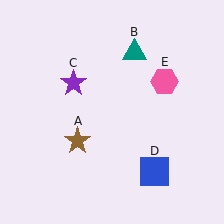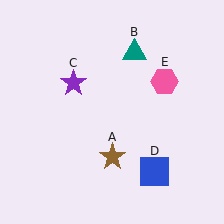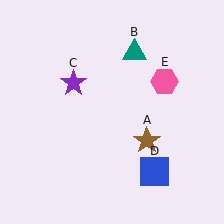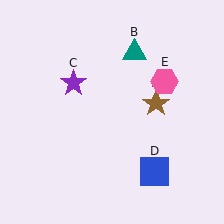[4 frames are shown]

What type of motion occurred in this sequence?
The brown star (object A) rotated counterclockwise around the center of the scene.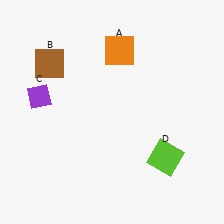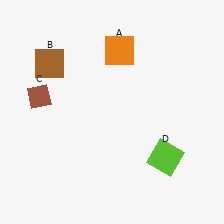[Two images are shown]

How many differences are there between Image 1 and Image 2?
There is 1 difference between the two images.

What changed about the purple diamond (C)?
In Image 1, C is purple. In Image 2, it changed to brown.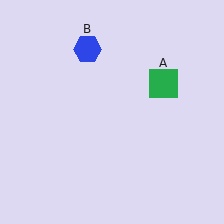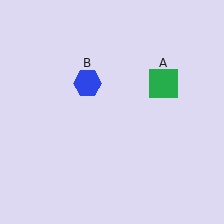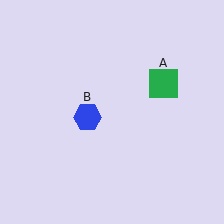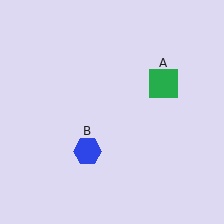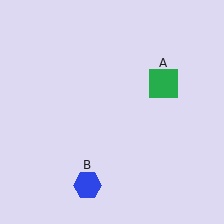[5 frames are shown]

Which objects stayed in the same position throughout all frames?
Green square (object A) remained stationary.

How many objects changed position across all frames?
1 object changed position: blue hexagon (object B).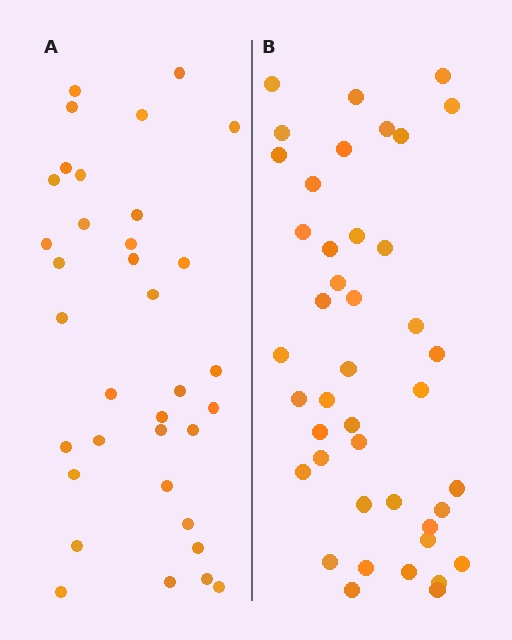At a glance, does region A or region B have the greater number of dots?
Region B (the right region) has more dots.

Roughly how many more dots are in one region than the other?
Region B has roughly 8 or so more dots than region A.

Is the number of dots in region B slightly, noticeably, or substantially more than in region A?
Region B has only slightly more — the two regions are fairly close. The ratio is roughly 1.2 to 1.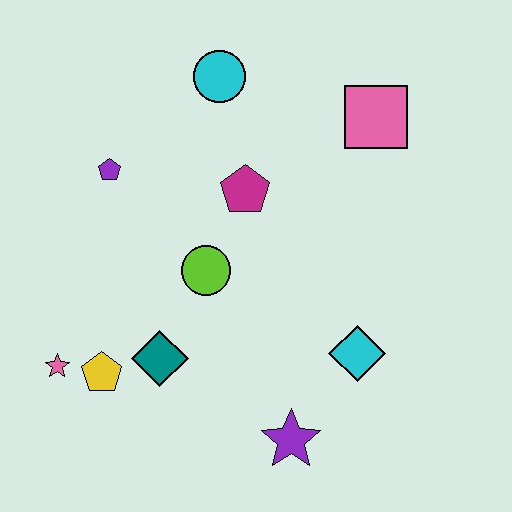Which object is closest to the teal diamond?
The yellow pentagon is closest to the teal diamond.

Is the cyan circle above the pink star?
Yes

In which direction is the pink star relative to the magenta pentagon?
The pink star is to the left of the magenta pentagon.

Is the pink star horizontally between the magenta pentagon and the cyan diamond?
No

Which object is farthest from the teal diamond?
The pink square is farthest from the teal diamond.